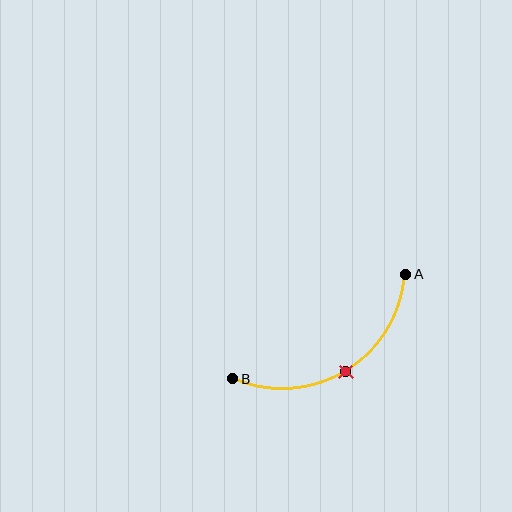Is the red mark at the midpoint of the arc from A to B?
Yes. The red mark lies on the arc at equal arc-length from both A and B — it is the arc midpoint.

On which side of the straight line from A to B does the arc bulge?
The arc bulges below the straight line connecting A and B.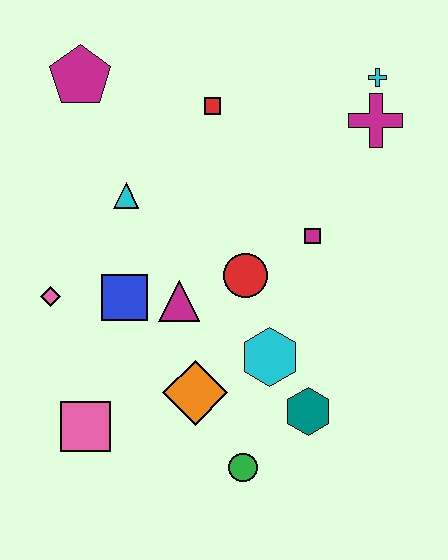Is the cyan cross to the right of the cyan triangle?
Yes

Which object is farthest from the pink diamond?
The cyan cross is farthest from the pink diamond.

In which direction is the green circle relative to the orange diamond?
The green circle is below the orange diamond.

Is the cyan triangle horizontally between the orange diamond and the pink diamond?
Yes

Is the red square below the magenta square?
No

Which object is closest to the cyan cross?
The magenta cross is closest to the cyan cross.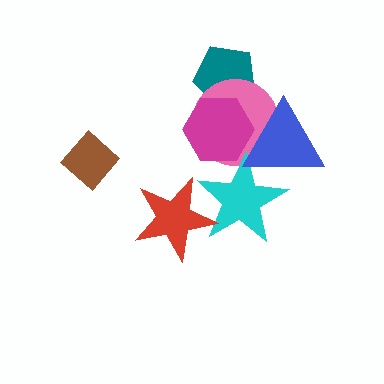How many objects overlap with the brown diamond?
0 objects overlap with the brown diamond.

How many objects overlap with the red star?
1 object overlaps with the red star.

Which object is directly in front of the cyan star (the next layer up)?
The blue triangle is directly in front of the cyan star.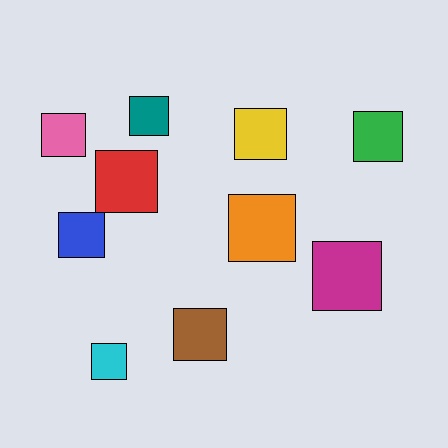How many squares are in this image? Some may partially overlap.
There are 10 squares.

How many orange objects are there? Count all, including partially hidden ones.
There is 1 orange object.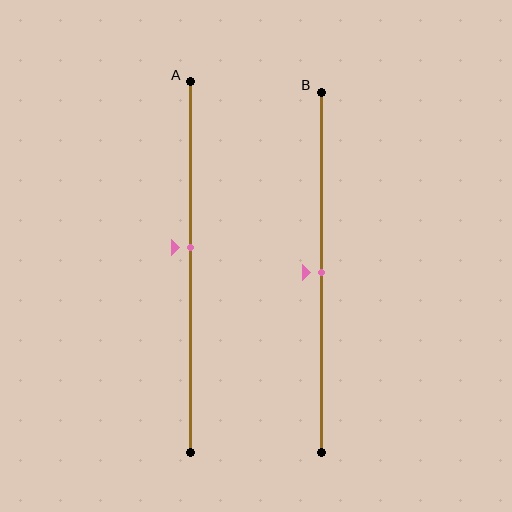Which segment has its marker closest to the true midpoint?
Segment B has its marker closest to the true midpoint.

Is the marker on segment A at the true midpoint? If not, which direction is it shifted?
No, the marker on segment A is shifted upward by about 5% of the segment length.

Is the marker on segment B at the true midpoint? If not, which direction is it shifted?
Yes, the marker on segment B is at the true midpoint.